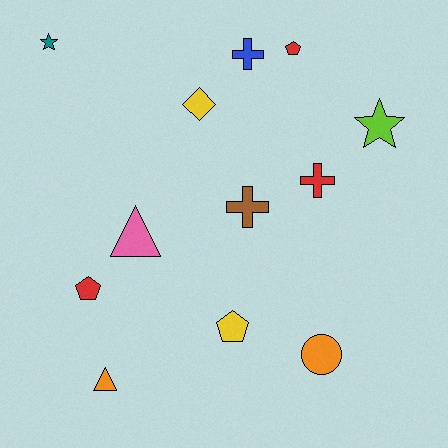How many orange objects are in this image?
There are 2 orange objects.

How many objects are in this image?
There are 12 objects.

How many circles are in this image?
There is 1 circle.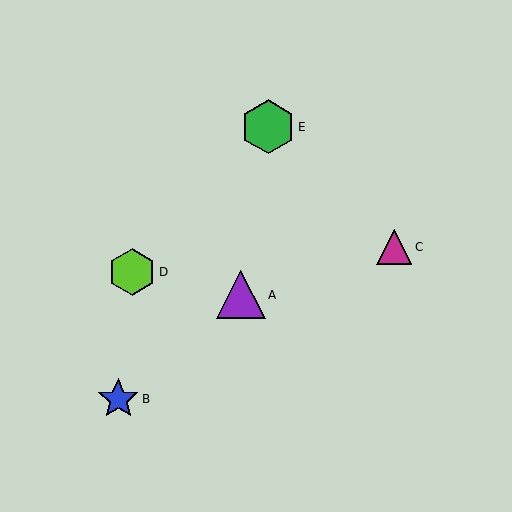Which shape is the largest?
The green hexagon (labeled E) is the largest.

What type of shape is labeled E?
Shape E is a green hexagon.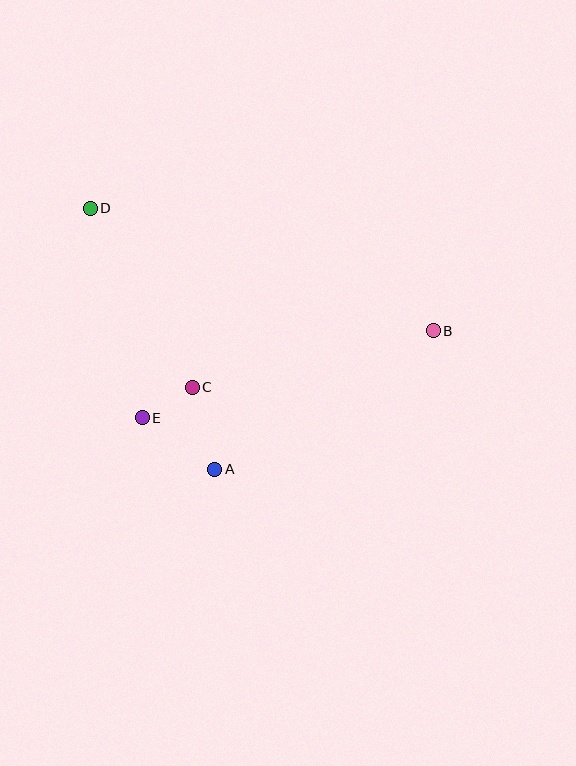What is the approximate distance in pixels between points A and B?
The distance between A and B is approximately 258 pixels.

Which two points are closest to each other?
Points C and E are closest to each other.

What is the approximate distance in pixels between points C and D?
The distance between C and D is approximately 206 pixels.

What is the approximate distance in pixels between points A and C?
The distance between A and C is approximately 85 pixels.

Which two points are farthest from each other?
Points B and D are farthest from each other.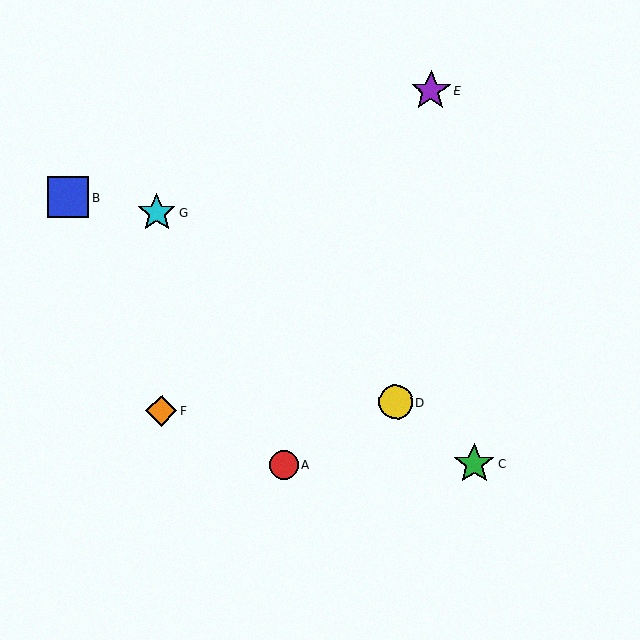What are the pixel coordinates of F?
Object F is at (162, 411).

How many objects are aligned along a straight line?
3 objects (C, D, G) are aligned along a straight line.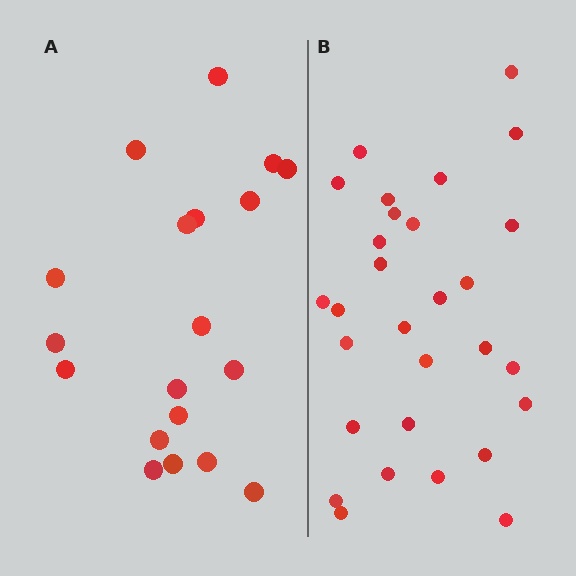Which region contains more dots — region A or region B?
Region B (the right region) has more dots.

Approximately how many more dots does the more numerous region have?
Region B has roughly 10 or so more dots than region A.